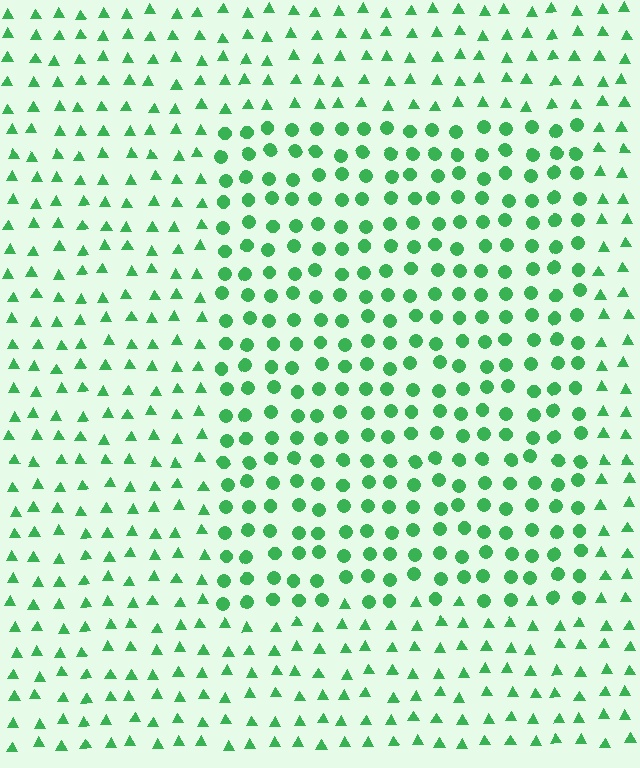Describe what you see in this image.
The image is filled with small green elements arranged in a uniform grid. A rectangle-shaped region contains circles, while the surrounding area contains triangles. The boundary is defined purely by the change in element shape.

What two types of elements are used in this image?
The image uses circles inside the rectangle region and triangles outside it.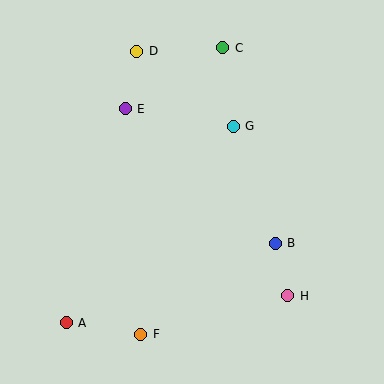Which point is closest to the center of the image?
Point G at (233, 126) is closest to the center.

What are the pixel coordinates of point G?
Point G is at (233, 126).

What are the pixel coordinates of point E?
Point E is at (125, 109).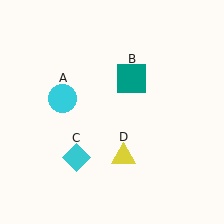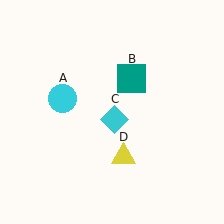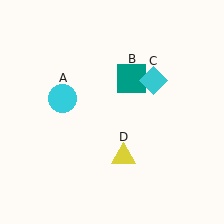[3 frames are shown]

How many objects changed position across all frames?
1 object changed position: cyan diamond (object C).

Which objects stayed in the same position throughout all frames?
Cyan circle (object A) and teal square (object B) and yellow triangle (object D) remained stationary.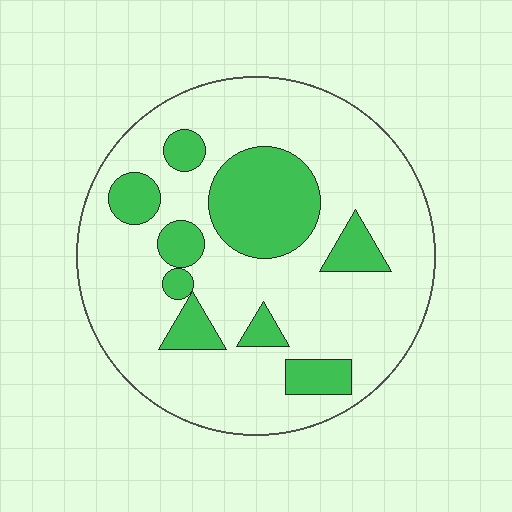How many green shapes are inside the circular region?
9.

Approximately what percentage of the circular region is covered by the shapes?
Approximately 25%.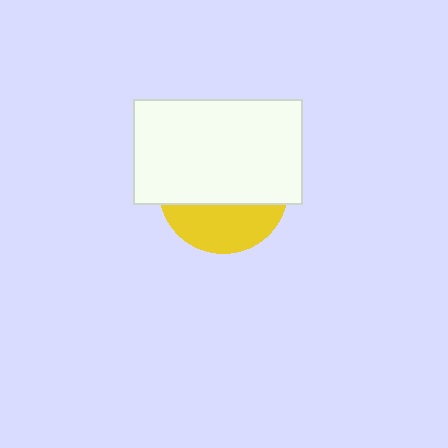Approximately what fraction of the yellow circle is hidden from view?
Roughly 65% of the yellow circle is hidden behind the white rectangle.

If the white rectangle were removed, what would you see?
You would see the complete yellow circle.